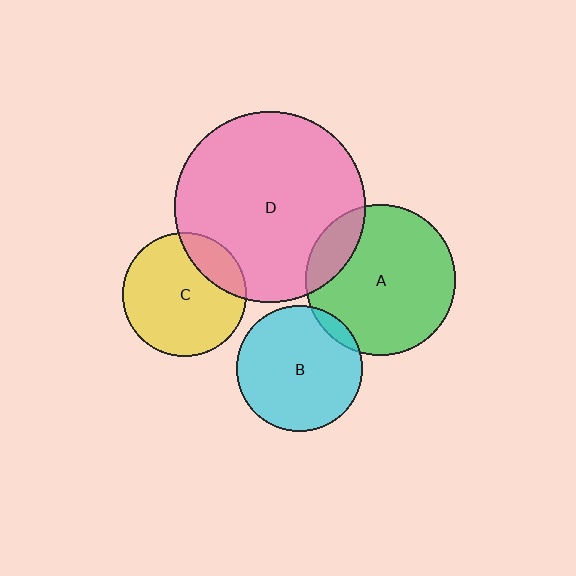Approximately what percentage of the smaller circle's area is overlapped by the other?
Approximately 5%.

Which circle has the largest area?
Circle D (pink).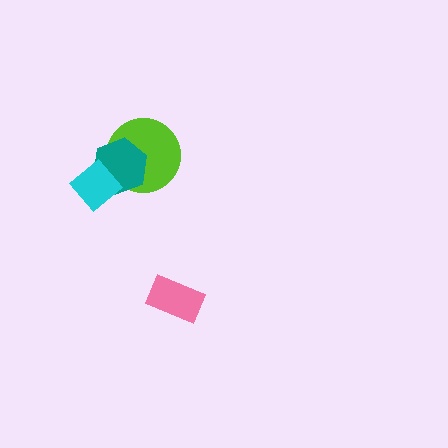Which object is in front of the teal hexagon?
The cyan diamond is in front of the teal hexagon.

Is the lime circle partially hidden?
Yes, it is partially covered by another shape.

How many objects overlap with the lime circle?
2 objects overlap with the lime circle.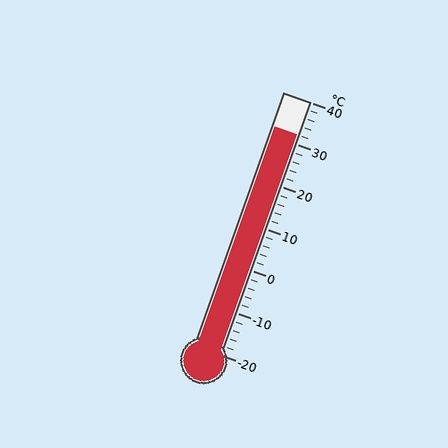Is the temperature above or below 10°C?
The temperature is above 10°C.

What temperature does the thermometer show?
The thermometer shows approximately 32°C.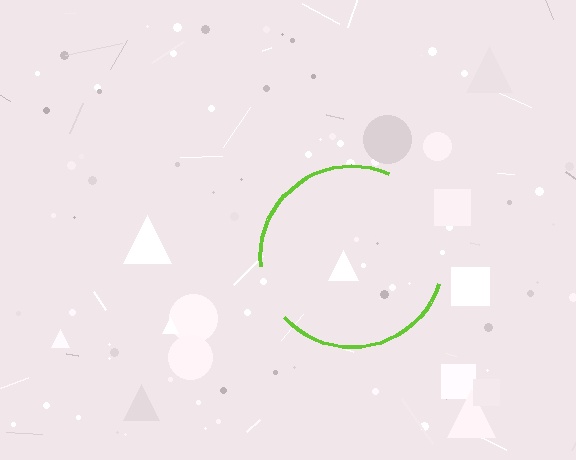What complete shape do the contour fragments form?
The contour fragments form a circle.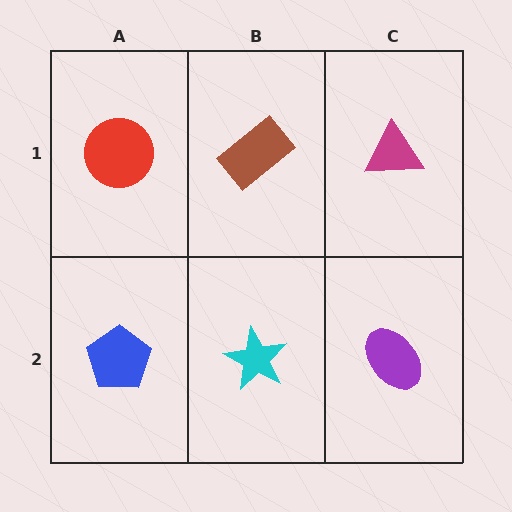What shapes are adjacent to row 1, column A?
A blue pentagon (row 2, column A), a brown rectangle (row 1, column B).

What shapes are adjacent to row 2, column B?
A brown rectangle (row 1, column B), a blue pentagon (row 2, column A), a purple ellipse (row 2, column C).